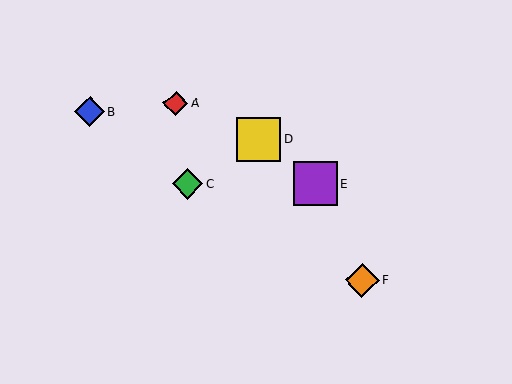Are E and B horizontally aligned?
No, E is at y≈184 and B is at y≈112.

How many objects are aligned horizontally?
2 objects (C, E) are aligned horizontally.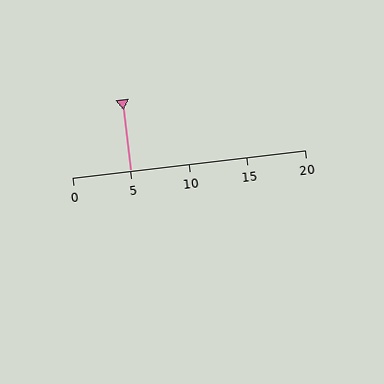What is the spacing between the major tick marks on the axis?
The major ticks are spaced 5 apart.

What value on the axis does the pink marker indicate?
The marker indicates approximately 5.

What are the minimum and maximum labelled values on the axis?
The axis runs from 0 to 20.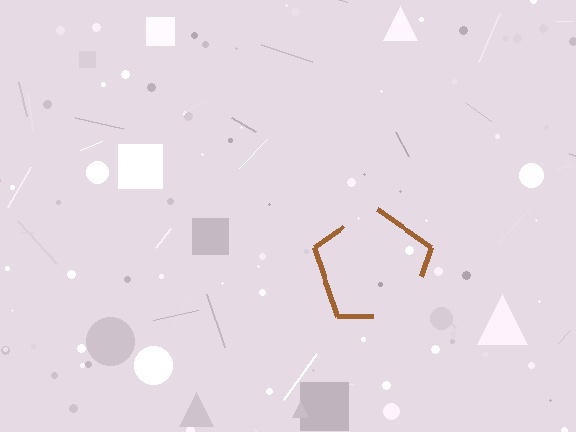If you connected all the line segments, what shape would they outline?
They would outline a pentagon.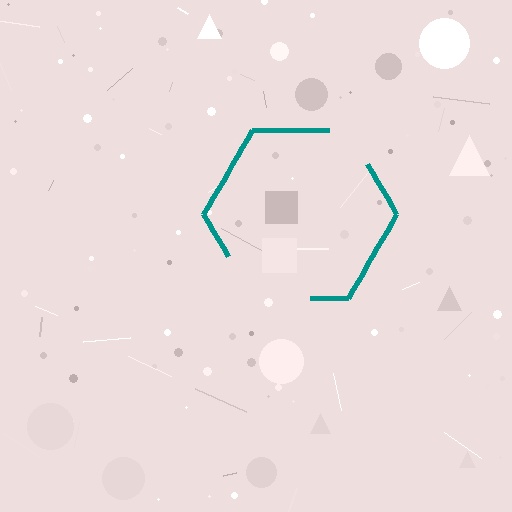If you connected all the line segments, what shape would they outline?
They would outline a hexagon.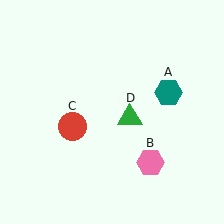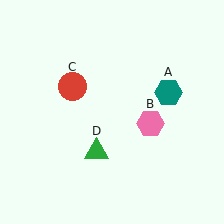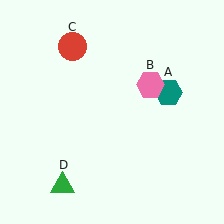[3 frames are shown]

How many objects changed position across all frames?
3 objects changed position: pink hexagon (object B), red circle (object C), green triangle (object D).